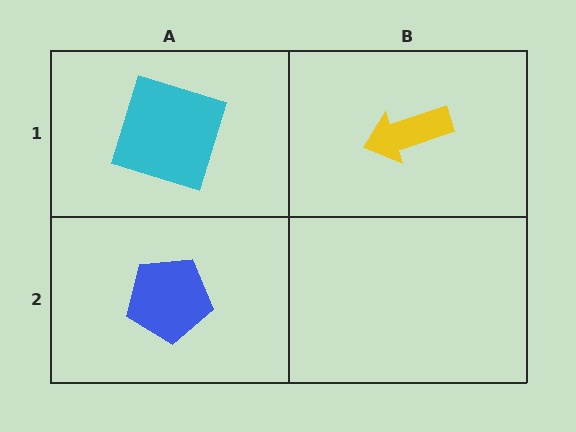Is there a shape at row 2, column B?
No, that cell is empty.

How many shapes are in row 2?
1 shape.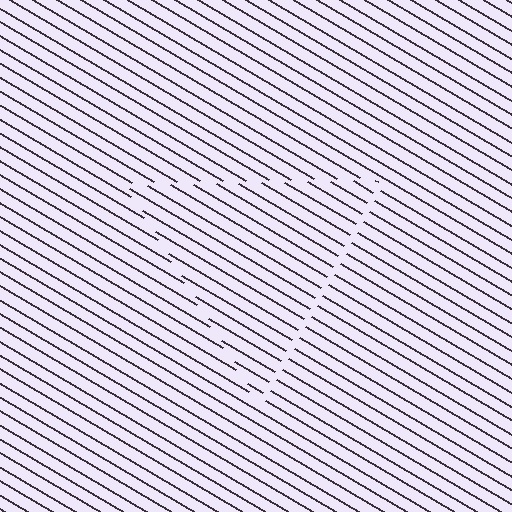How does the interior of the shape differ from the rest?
The interior of the shape contains the same grating, shifted by half a period — the contour is defined by the phase discontinuity where line-ends from the inner and outer gratings abut.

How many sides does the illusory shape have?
3 sides — the line-ends trace a triangle.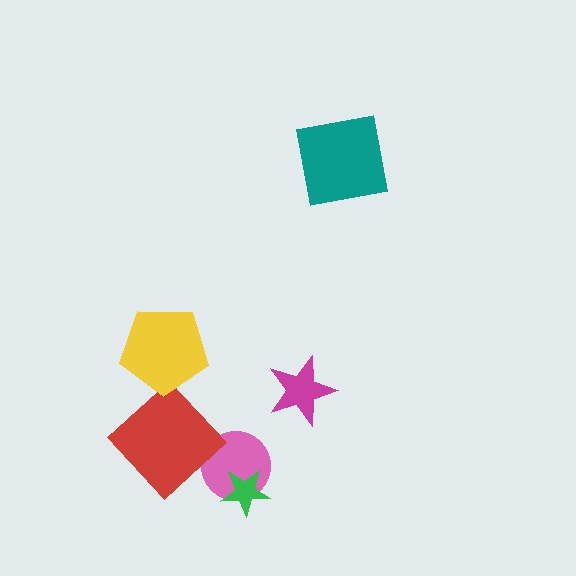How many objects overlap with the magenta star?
0 objects overlap with the magenta star.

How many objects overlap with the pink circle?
1 object overlaps with the pink circle.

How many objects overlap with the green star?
1 object overlaps with the green star.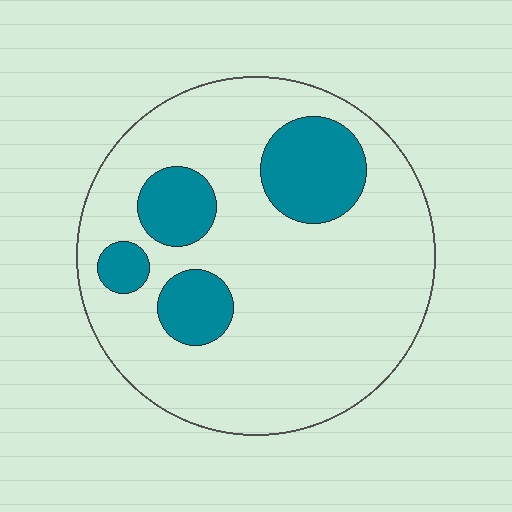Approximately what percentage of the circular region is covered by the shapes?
Approximately 20%.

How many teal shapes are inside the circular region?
4.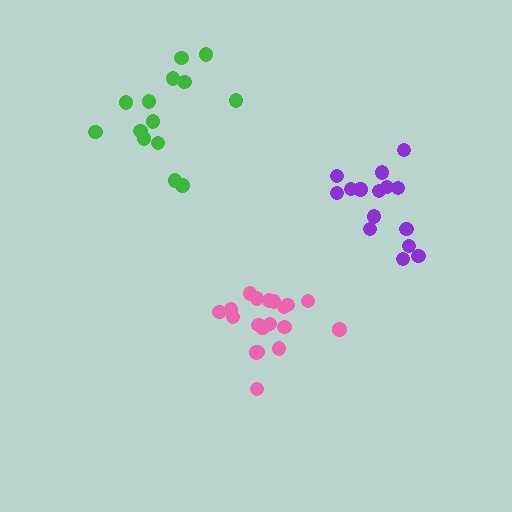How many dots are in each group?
Group 1: 19 dots, Group 2: 15 dots, Group 3: 14 dots (48 total).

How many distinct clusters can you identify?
There are 3 distinct clusters.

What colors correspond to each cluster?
The clusters are colored: pink, purple, green.